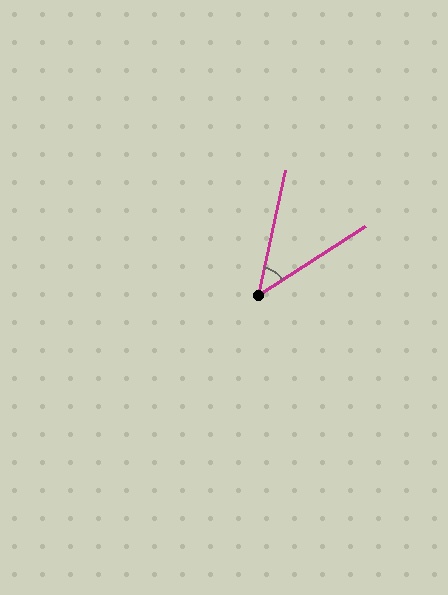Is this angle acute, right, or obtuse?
It is acute.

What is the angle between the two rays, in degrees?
Approximately 45 degrees.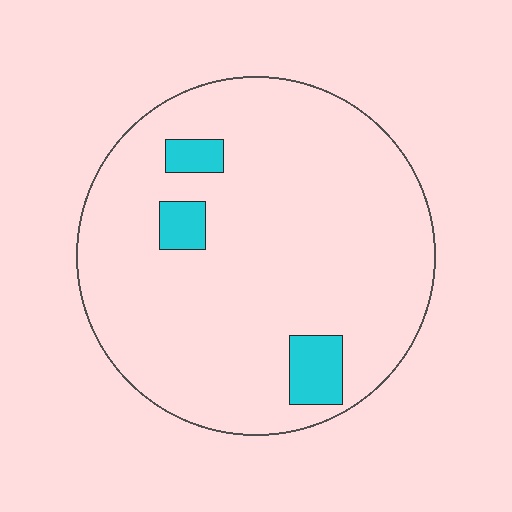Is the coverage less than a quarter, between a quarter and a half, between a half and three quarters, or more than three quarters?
Less than a quarter.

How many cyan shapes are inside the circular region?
3.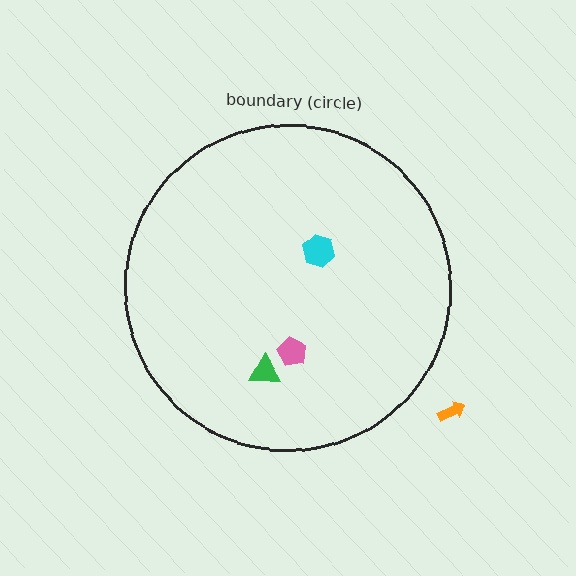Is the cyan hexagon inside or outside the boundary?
Inside.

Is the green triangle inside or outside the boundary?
Inside.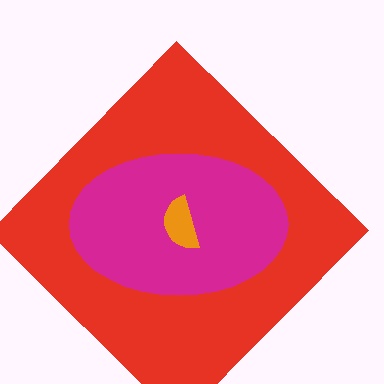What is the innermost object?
The orange semicircle.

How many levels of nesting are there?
3.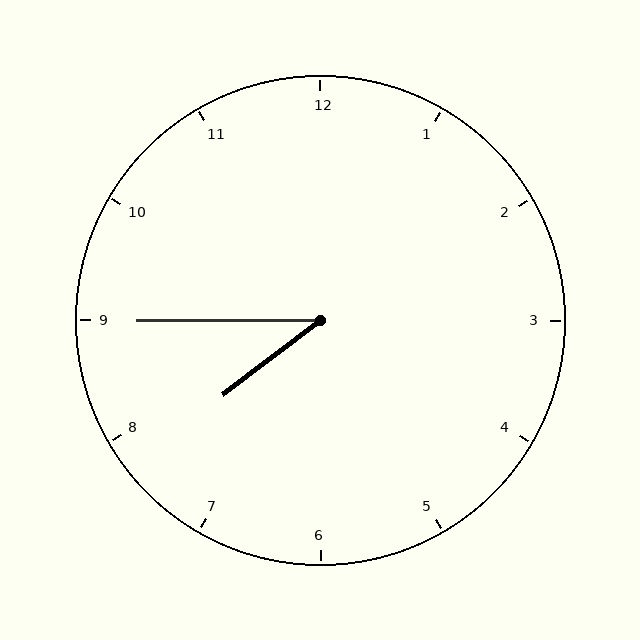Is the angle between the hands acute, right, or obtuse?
It is acute.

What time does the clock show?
7:45.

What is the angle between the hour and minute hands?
Approximately 38 degrees.